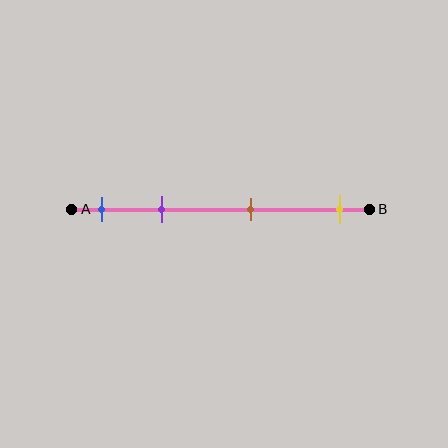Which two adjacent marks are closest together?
The blue and purple marks are the closest adjacent pair.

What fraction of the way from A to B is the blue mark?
The blue mark is approximately 10% (0.1) of the way from A to B.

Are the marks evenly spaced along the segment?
No, the marks are not evenly spaced.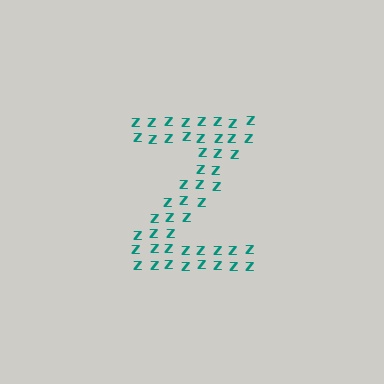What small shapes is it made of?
It is made of small letter Z's.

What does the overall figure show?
The overall figure shows the letter Z.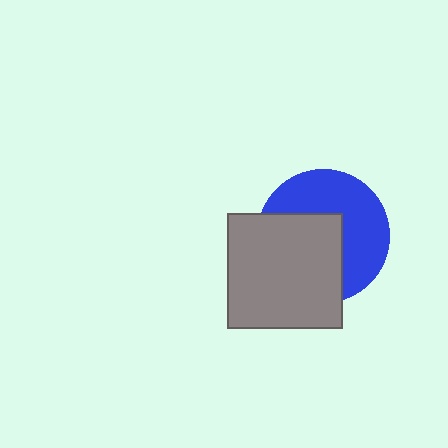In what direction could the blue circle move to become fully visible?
The blue circle could move toward the upper-right. That would shift it out from behind the gray square entirely.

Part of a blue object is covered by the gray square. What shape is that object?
It is a circle.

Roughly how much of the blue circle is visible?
About half of it is visible (roughly 52%).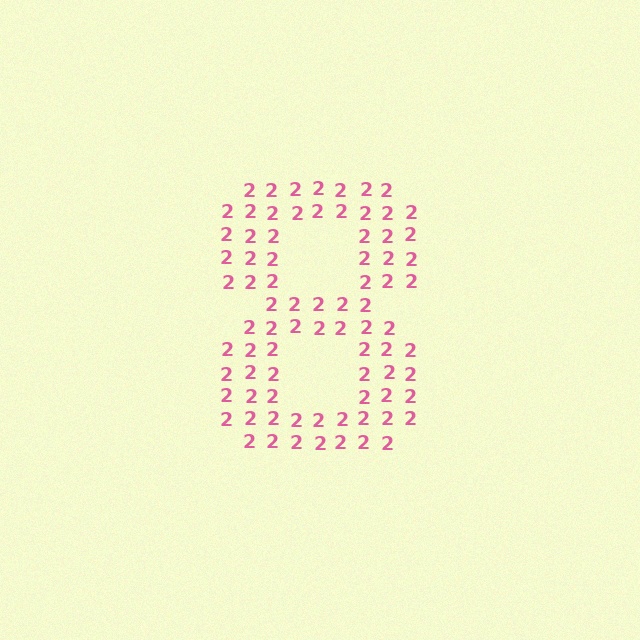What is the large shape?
The large shape is the digit 8.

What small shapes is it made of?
It is made of small digit 2's.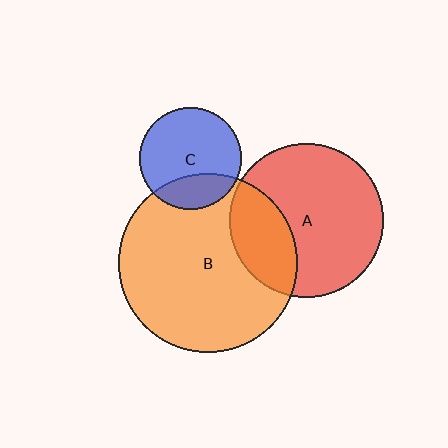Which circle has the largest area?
Circle B (orange).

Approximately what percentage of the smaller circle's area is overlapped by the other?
Approximately 25%.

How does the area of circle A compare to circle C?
Approximately 2.3 times.